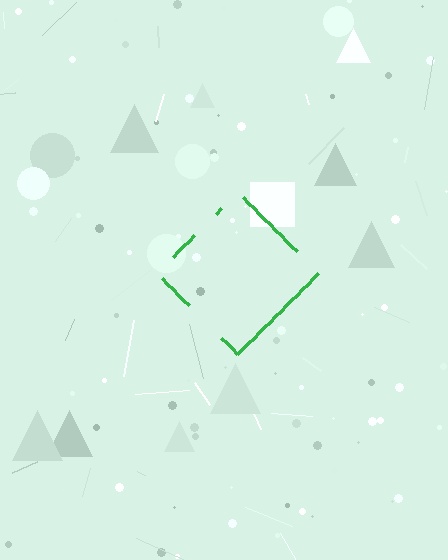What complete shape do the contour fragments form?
The contour fragments form a diamond.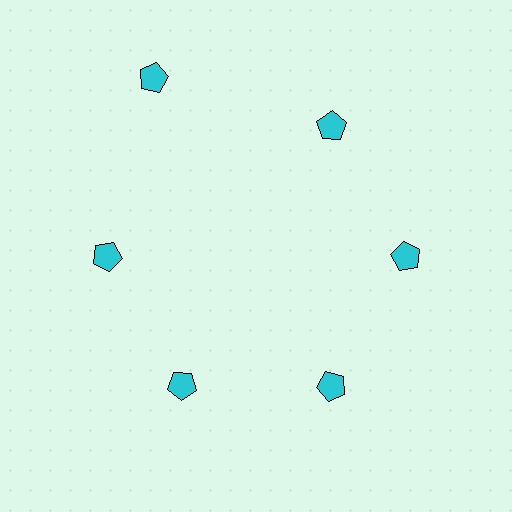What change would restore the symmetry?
The symmetry would be restored by moving it inward, back onto the ring so that all 6 pentagons sit at equal angles and equal distance from the center.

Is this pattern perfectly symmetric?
No. The 6 cyan pentagons are arranged in a ring, but one element near the 11 o'clock position is pushed outward from the center, breaking the 6-fold rotational symmetry.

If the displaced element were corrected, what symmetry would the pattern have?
It would have 6-fold rotational symmetry — the pattern would map onto itself every 60 degrees.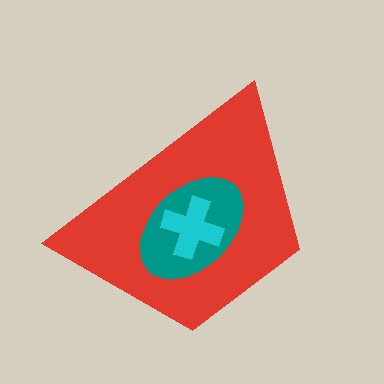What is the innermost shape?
The cyan cross.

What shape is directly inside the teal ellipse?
The cyan cross.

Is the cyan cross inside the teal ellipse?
Yes.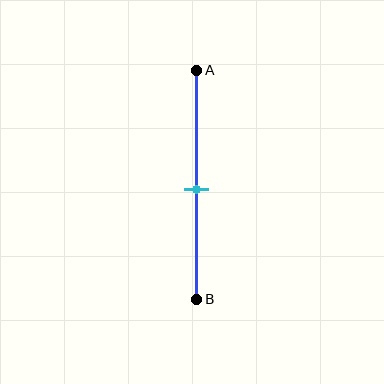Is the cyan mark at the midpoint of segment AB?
Yes, the mark is approximately at the midpoint.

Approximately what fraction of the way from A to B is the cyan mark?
The cyan mark is approximately 50% of the way from A to B.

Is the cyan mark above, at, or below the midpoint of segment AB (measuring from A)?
The cyan mark is approximately at the midpoint of segment AB.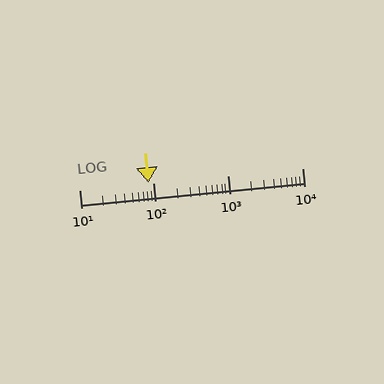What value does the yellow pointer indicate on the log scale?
The pointer indicates approximately 86.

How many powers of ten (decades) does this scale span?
The scale spans 3 decades, from 10 to 10000.